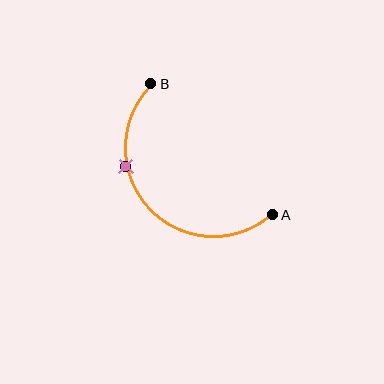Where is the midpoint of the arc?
The arc midpoint is the point on the curve farthest from the straight line joining A and B. It sits below and to the left of that line.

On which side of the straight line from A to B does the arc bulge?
The arc bulges below and to the left of the straight line connecting A and B.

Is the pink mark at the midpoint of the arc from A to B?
No. The pink mark lies on the arc but is closer to endpoint B. The arc midpoint would be at the point on the curve equidistant along the arc from both A and B.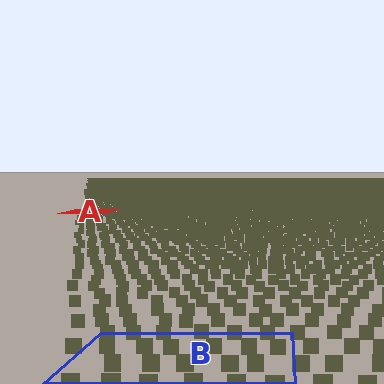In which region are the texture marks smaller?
The texture marks are smaller in region A, because it is farther away.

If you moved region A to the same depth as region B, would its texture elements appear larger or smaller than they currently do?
They would appear larger. At a closer depth, the same texture elements are projected at a bigger on-screen size.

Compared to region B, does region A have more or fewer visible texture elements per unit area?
Region A has more texture elements per unit area — they are packed more densely because it is farther away.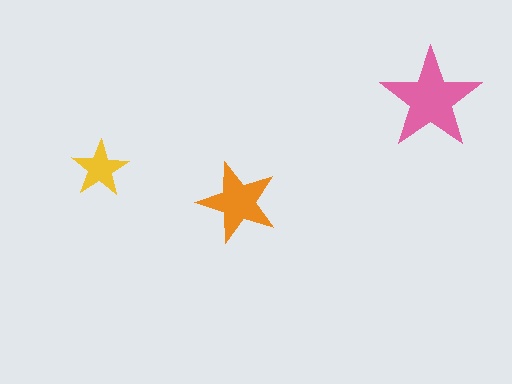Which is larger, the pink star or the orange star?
The pink one.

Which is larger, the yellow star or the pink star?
The pink one.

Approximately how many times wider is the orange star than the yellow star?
About 1.5 times wider.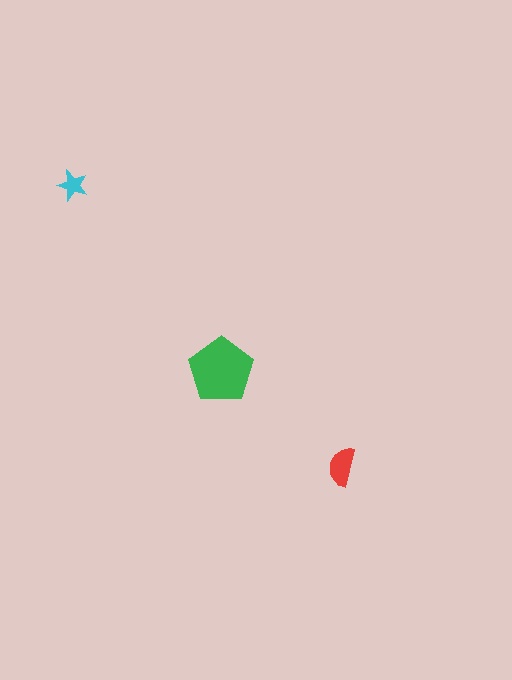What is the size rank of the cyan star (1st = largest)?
3rd.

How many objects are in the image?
There are 3 objects in the image.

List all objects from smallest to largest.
The cyan star, the red semicircle, the green pentagon.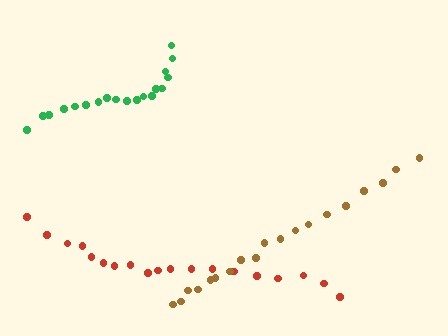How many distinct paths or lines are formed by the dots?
There are 3 distinct paths.